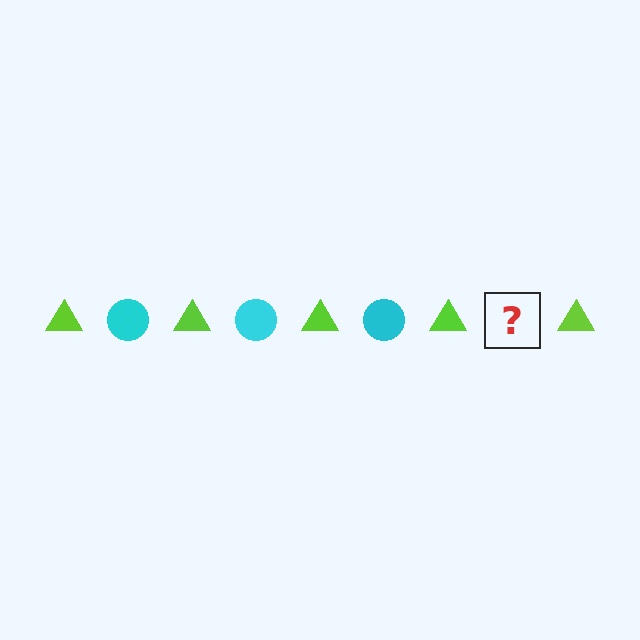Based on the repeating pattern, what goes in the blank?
The blank should be a cyan circle.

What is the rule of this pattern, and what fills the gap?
The rule is that the pattern alternates between lime triangle and cyan circle. The gap should be filled with a cyan circle.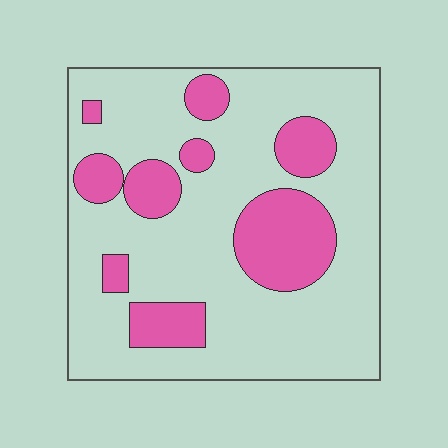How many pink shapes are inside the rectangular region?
9.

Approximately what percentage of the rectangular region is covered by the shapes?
Approximately 25%.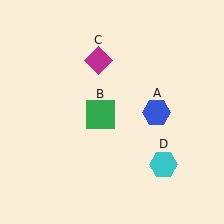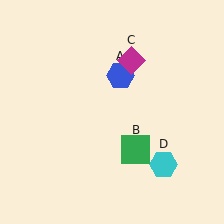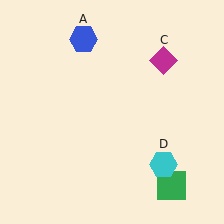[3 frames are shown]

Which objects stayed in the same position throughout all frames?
Cyan hexagon (object D) remained stationary.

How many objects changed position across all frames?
3 objects changed position: blue hexagon (object A), green square (object B), magenta diamond (object C).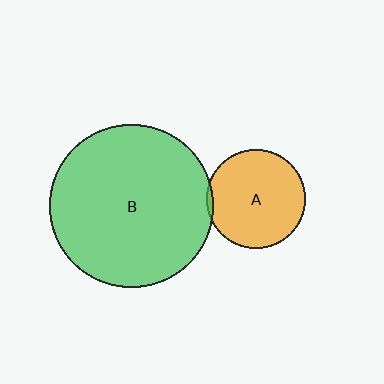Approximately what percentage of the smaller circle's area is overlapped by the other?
Approximately 5%.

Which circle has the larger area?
Circle B (green).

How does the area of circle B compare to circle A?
Approximately 2.7 times.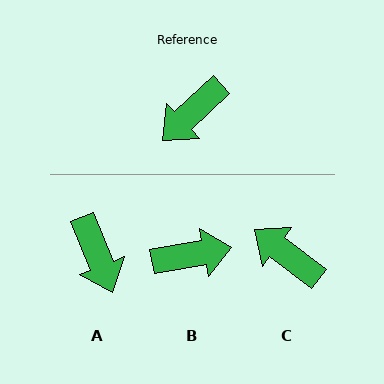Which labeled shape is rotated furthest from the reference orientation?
B, about 147 degrees away.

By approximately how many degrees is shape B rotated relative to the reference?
Approximately 147 degrees counter-clockwise.